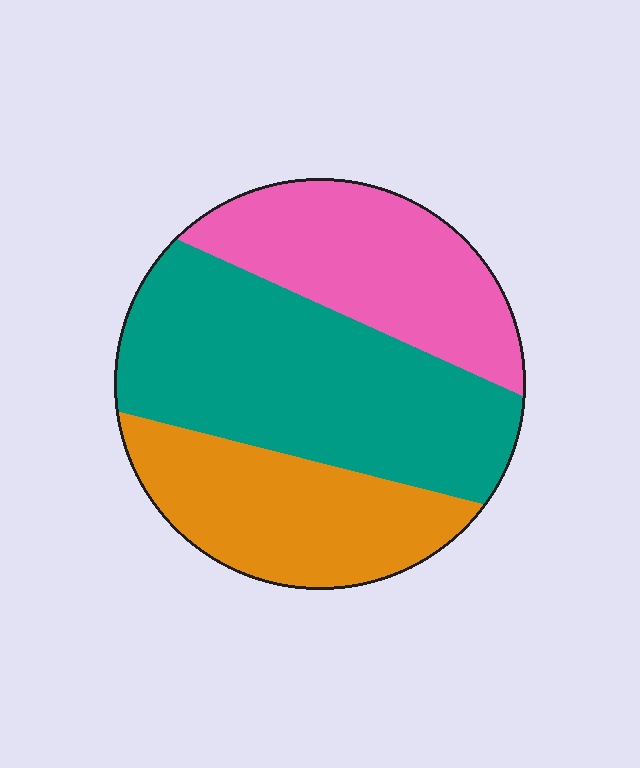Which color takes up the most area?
Teal, at roughly 45%.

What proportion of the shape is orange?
Orange takes up about one quarter (1/4) of the shape.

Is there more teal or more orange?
Teal.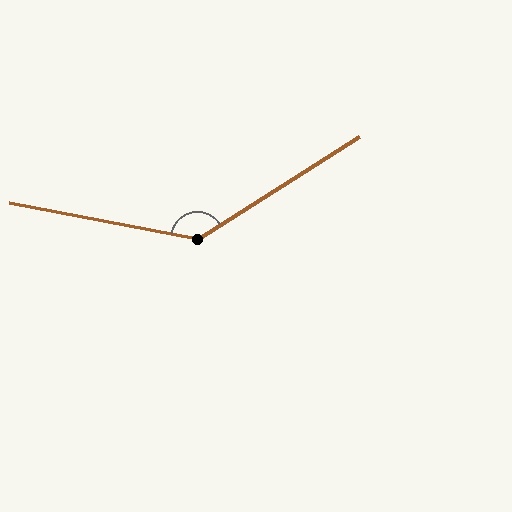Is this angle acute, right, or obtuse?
It is obtuse.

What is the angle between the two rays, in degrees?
Approximately 137 degrees.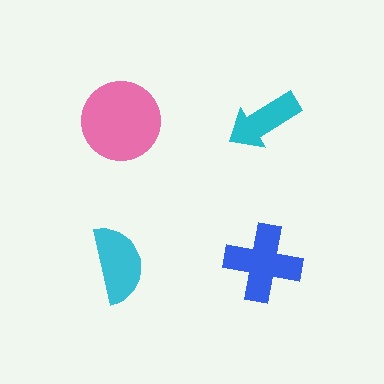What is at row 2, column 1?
A cyan semicircle.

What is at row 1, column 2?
A cyan arrow.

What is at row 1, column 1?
A pink circle.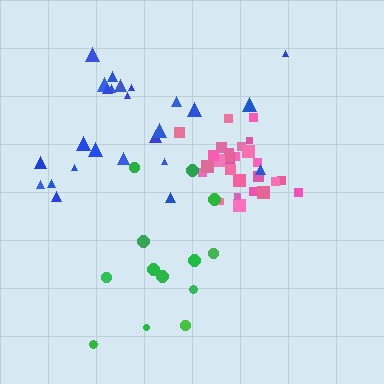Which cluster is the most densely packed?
Pink.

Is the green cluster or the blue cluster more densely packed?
Green.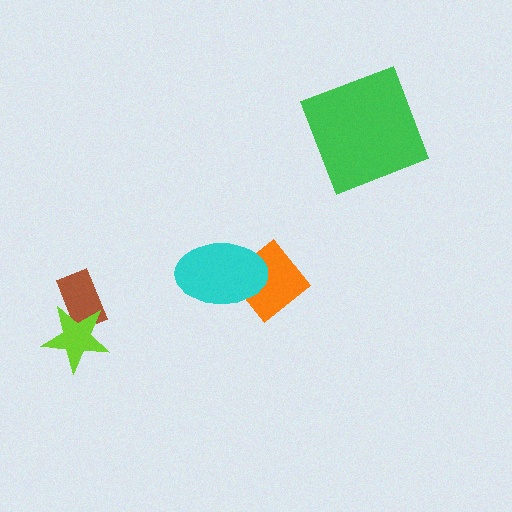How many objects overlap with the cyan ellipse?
1 object overlaps with the cyan ellipse.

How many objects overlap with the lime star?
1 object overlaps with the lime star.